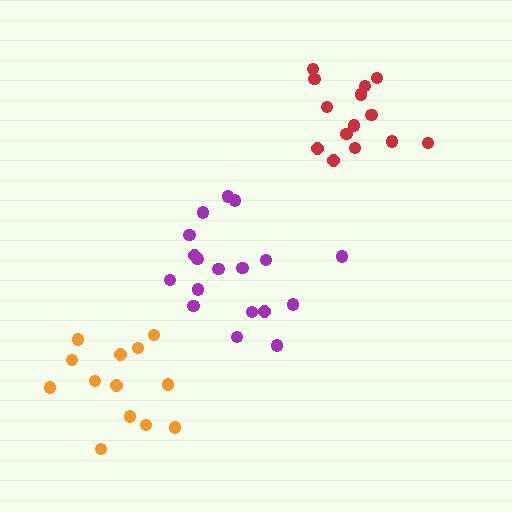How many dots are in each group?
Group 1: 13 dots, Group 2: 14 dots, Group 3: 18 dots (45 total).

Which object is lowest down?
The orange cluster is bottommost.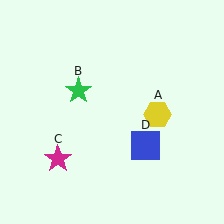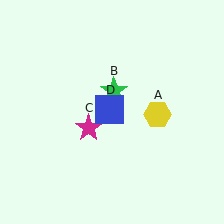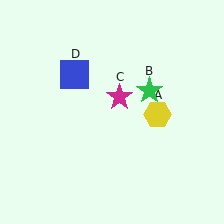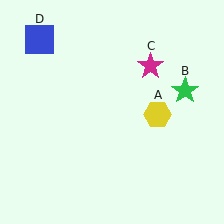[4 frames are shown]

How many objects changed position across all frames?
3 objects changed position: green star (object B), magenta star (object C), blue square (object D).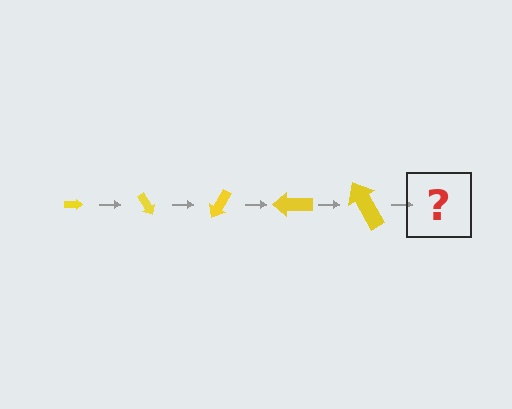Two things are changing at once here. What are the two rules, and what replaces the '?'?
The two rules are that the arrow grows larger each step and it rotates 60 degrees each step. The '?' should be an arrow, larger than the previous one and rotated 300 degrees from the start.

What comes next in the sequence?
The next element should be an arrow, larger than the previous one and rotated 300 degrees from the start.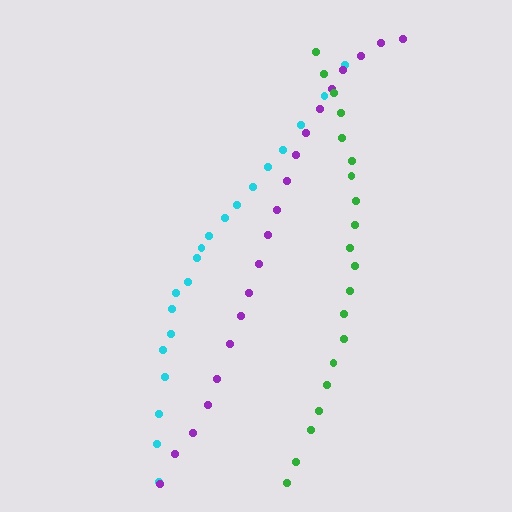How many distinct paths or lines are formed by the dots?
There are 3 distinct paths.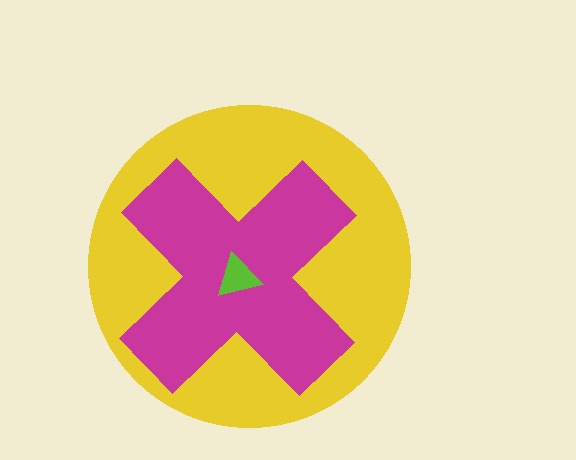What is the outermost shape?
The yellow circle.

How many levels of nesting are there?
3.